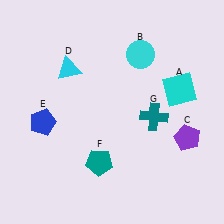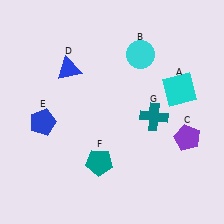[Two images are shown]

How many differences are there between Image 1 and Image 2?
There is 1 difference between the two images.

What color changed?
The triangle (D) changed from cyan in Image 1 to blue in Image 2.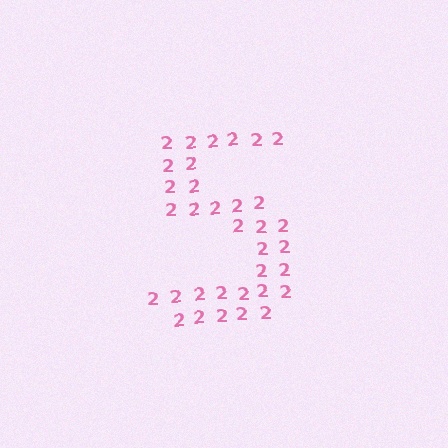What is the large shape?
The large shape is the digit 5.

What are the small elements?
The small elements are digit 2's.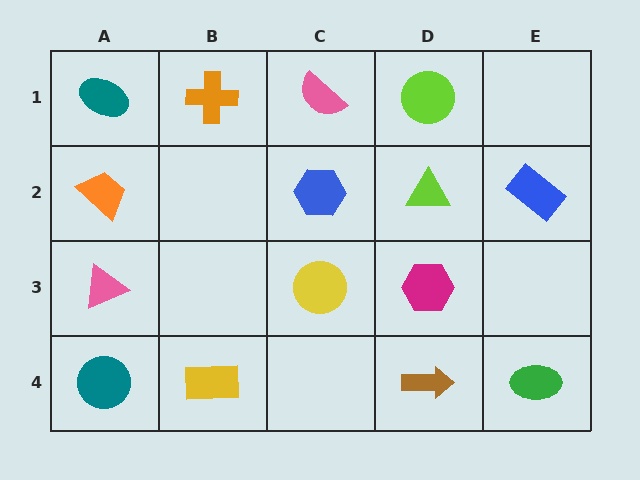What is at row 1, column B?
An orange cross.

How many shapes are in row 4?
4 shapes.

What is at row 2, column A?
An orange trapezoid.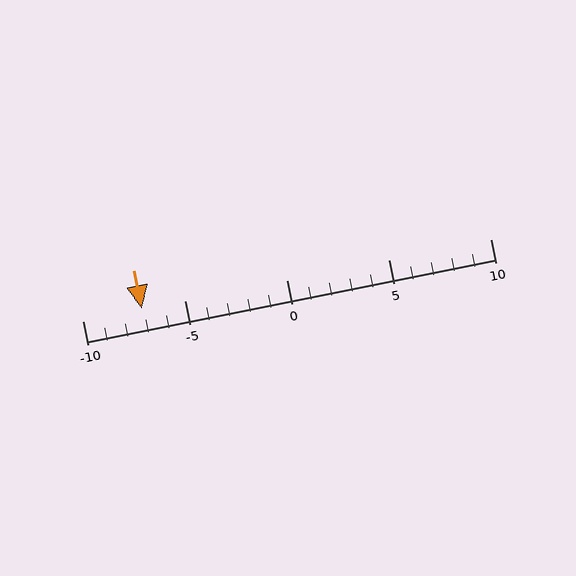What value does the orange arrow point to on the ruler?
The orange arrow points to approximately -7.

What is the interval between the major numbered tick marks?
The major tick marks are spaced 5 units apart.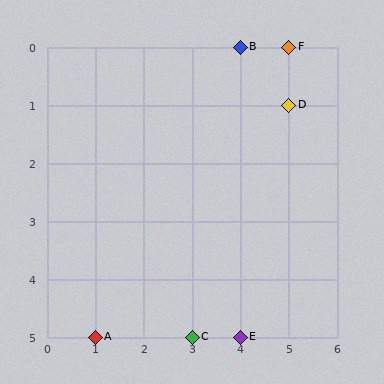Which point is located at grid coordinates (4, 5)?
Point E is at (4, 5).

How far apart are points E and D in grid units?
Points E and D are 1 column and 4 rows apart (about 4.1 grid units diagonally).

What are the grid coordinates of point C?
Point C is at grid coordinates (3, 5).